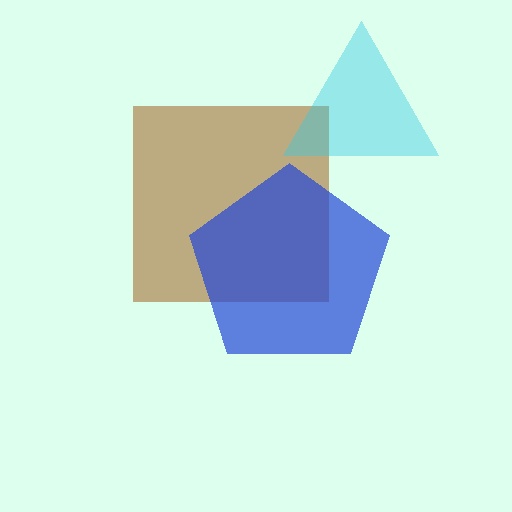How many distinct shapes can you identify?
There are 3 distinct shapes: a brown square, a cyan triangle, a blue pentagon.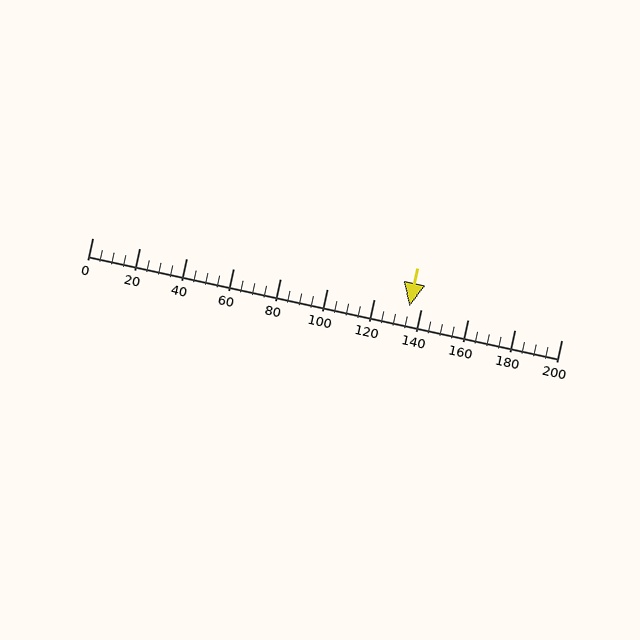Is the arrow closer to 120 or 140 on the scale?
The arrow is closer to 140.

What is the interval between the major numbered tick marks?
The major tick marks are spaced 20 units apart.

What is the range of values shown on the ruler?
The ruler shows values from 0 to 200.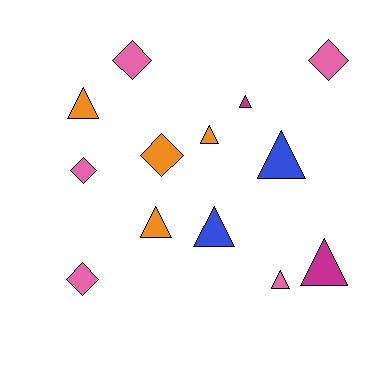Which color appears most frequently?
Pink, with 5 objects.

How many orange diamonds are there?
There is 1 orange diamond.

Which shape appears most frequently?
Triangle, with 8 objects.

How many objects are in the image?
There are 13 objects.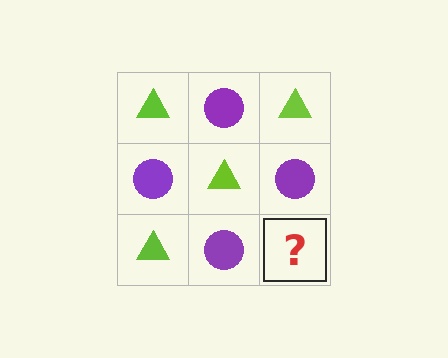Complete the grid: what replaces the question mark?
The question mark should be replaced with a lime triangle.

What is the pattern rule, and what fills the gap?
The rule is that it alternates lime triangle and purple circle in a checkerboard pattern. The gap should be filled with a lime triangle.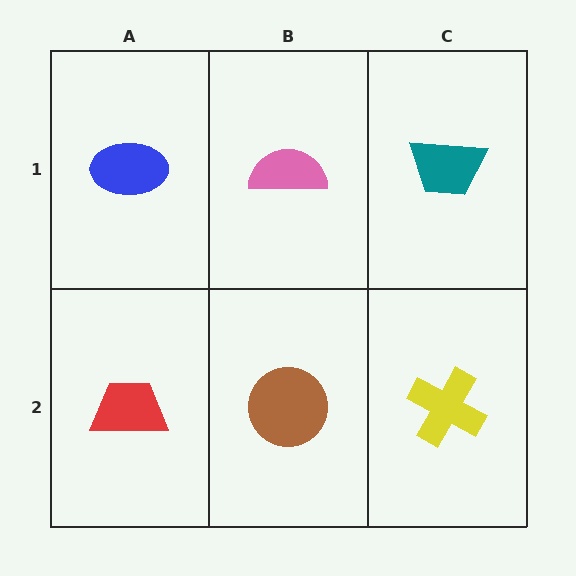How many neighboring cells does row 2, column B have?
3.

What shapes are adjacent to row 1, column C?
A yellow cross (row 2, column C), a pink semicircle (row 1, column B).